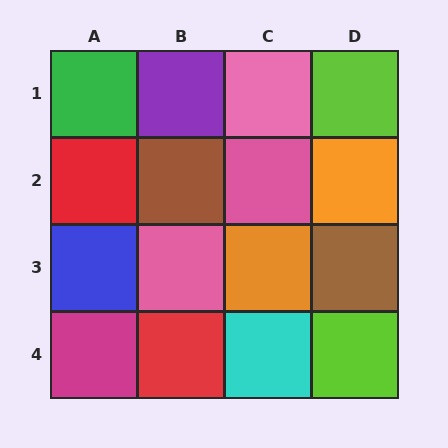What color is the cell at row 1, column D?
Lime.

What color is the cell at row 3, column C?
Orange.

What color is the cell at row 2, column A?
Red.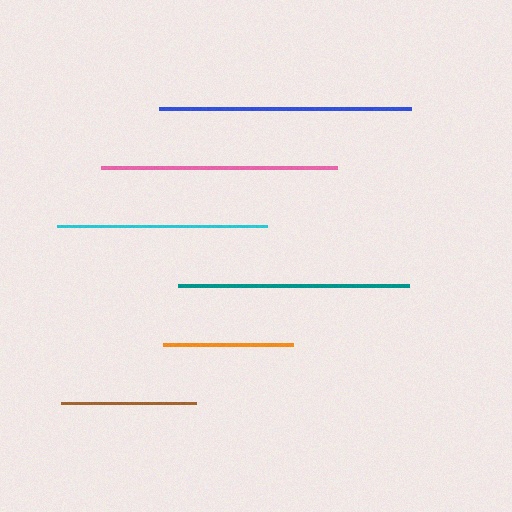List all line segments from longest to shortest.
From longest to shortest: blue, pink, teal, cyan, brown, orange.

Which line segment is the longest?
The blue line is the longest at approximately 253 pixels.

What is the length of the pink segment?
The pink segment is approximately 235 pixels long.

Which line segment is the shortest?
The orange line is the shortest at approximately 130 pixels.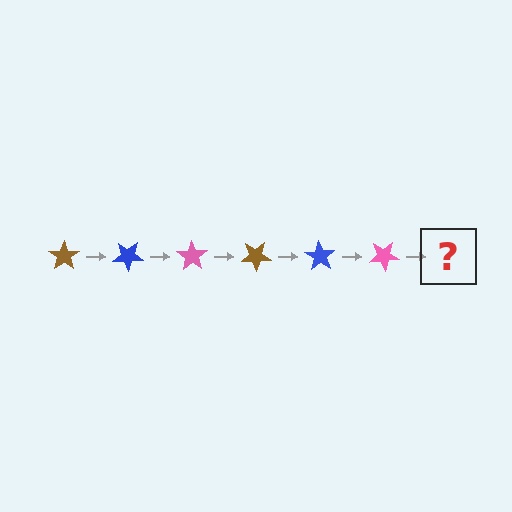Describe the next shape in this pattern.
It should be a brown star, rotated 210 degrees from the start.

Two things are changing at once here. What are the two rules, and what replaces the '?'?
The two rules are that it rotates 35 degrees each step and the color cycles through brown, blue, and pink. The '?' should be a brown star, rotated 210 degrees from the start.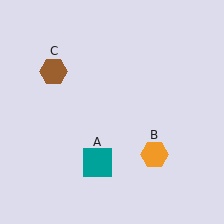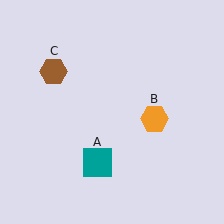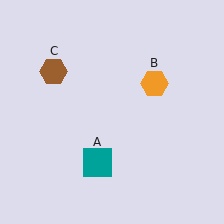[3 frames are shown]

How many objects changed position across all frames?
1 object changed position: orange hexagon (object B).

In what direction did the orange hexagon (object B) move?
The orange hexagon (object B) moved up.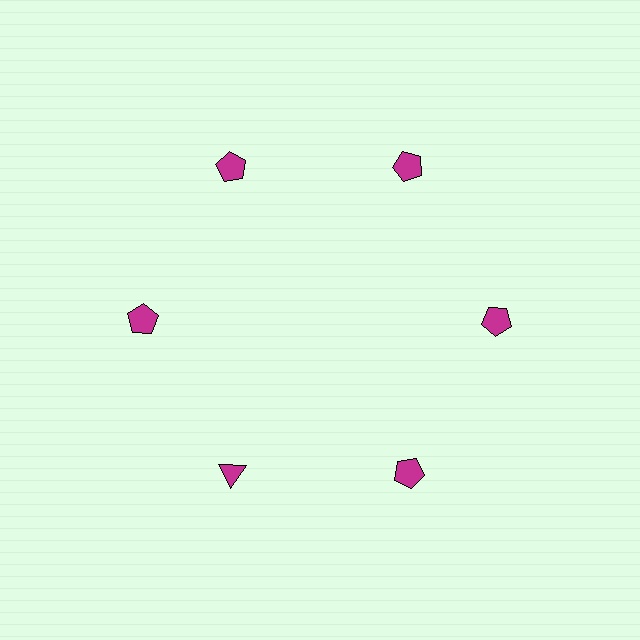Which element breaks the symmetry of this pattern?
The magenta triangle at roughly the 7 o'clock position breaks the symmetry. All other shapes are magenta pentagons.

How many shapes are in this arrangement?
There are 6 shapes arranged in a ring pattern.